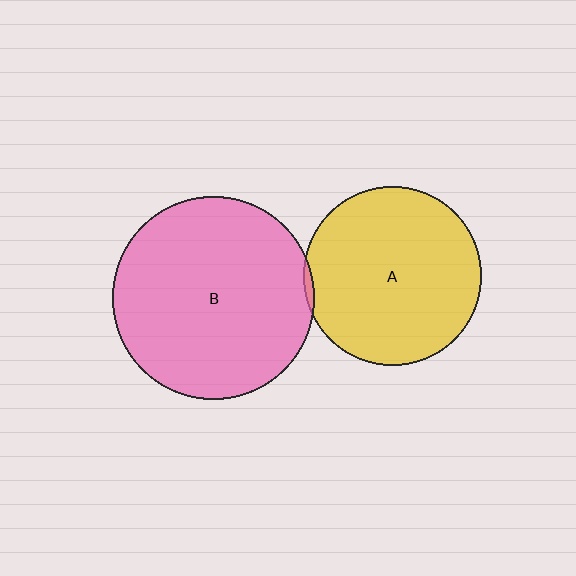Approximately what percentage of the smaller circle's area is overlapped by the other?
Approximately 5%.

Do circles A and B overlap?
Yes.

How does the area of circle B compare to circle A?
Approximately 1.3 times.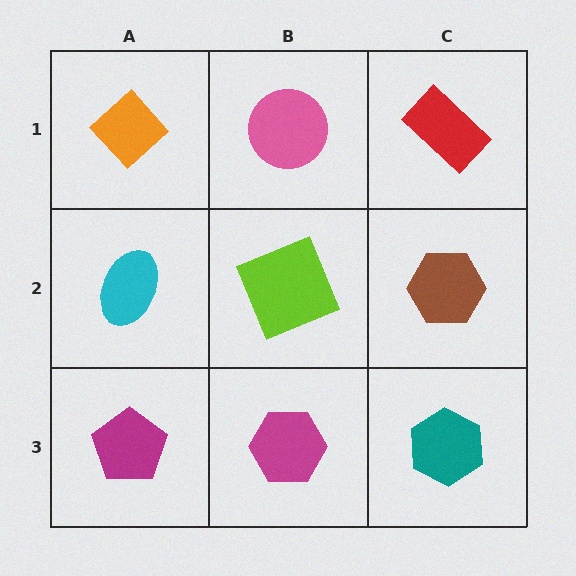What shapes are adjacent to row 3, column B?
A lime square (row 2, column B), a magenta pentagon (row 3, column A), a teal hexagon (row 3, column C).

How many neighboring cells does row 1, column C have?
2.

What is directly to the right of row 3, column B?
A teal hexagon.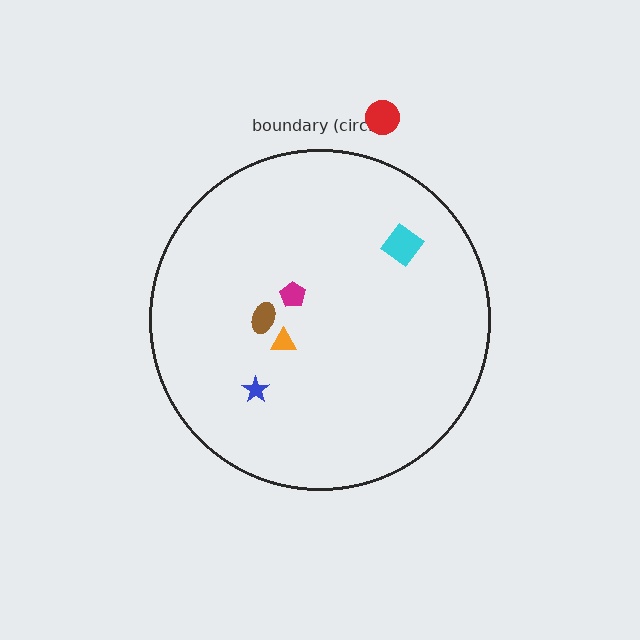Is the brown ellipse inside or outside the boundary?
Inside.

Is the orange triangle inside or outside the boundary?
Inside.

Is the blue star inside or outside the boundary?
Inside.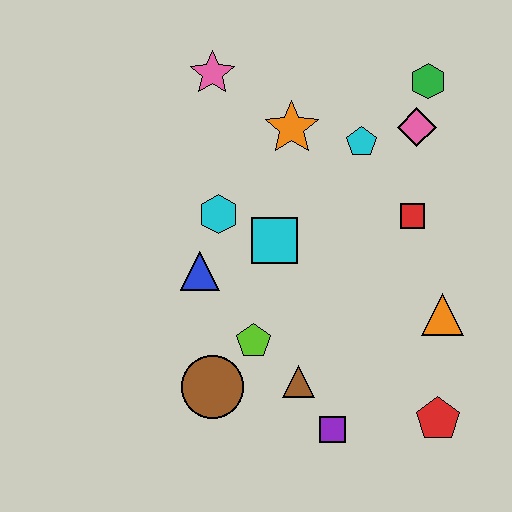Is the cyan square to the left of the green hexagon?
Yes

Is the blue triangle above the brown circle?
Yes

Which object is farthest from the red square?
The brown circle is farthest from the red square.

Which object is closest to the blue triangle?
The cyan hexagon is closest to the blue triangle.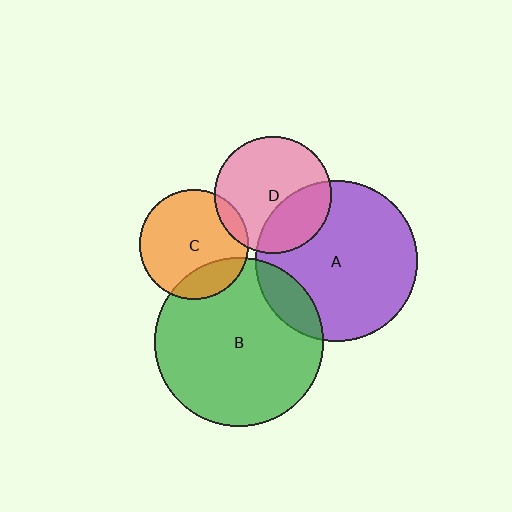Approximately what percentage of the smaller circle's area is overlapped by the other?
Approximately 15%.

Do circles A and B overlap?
Yes.